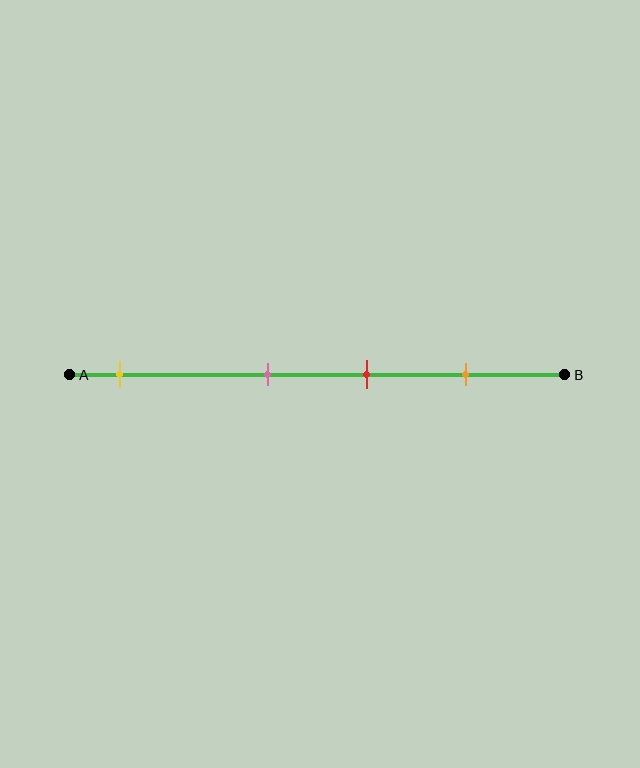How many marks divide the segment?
There are 4 marks dividing the segment.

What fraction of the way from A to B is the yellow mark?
The yellow mark is approximately 10% (0.1) of the way from A to B.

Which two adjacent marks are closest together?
The pink and red marks are the closest adjacent pair.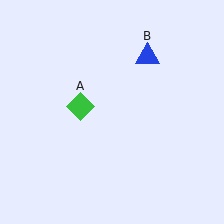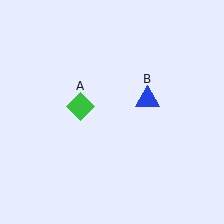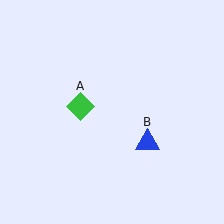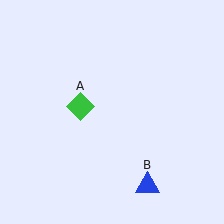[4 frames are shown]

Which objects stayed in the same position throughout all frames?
Green diamond (object A) remained stationary.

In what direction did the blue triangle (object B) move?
The blue triangle (object B) moved down.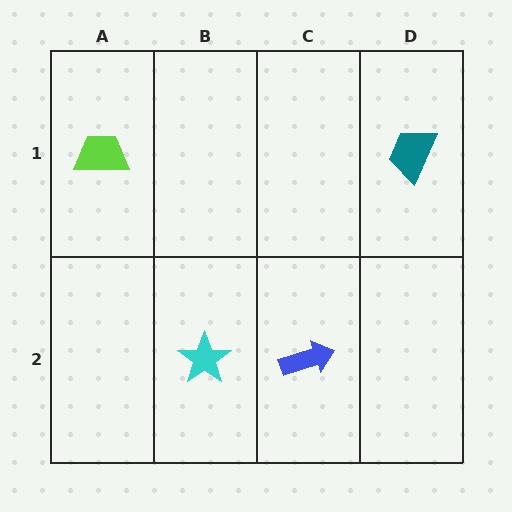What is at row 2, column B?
A cyan star.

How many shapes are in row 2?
2 shapes.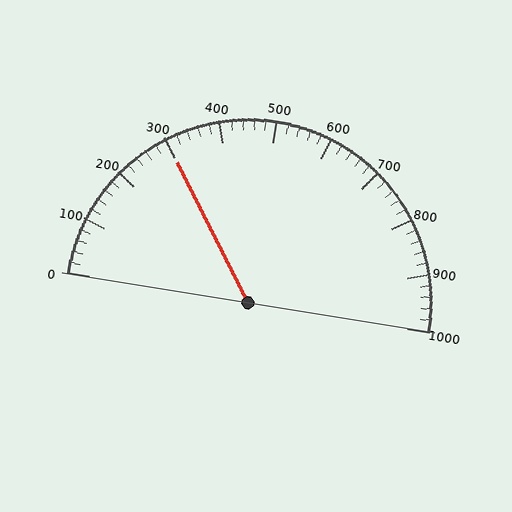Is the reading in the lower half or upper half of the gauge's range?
The reading is in the lower half of the range (0 to 1000).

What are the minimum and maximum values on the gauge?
The gauge ranges from 0 to 1000.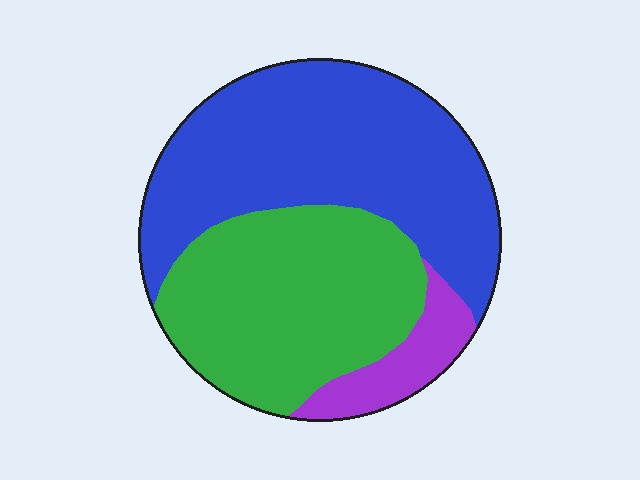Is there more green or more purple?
Green.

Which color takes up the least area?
Purple, at roughly 10%.